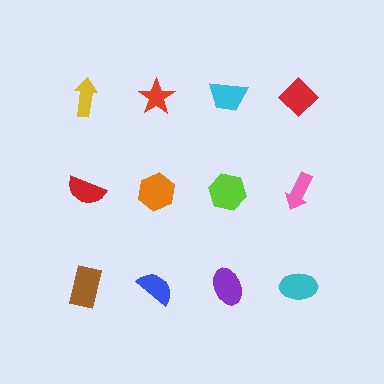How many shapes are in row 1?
4 shapes.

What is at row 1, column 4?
A red diamond.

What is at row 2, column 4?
A pink arrow.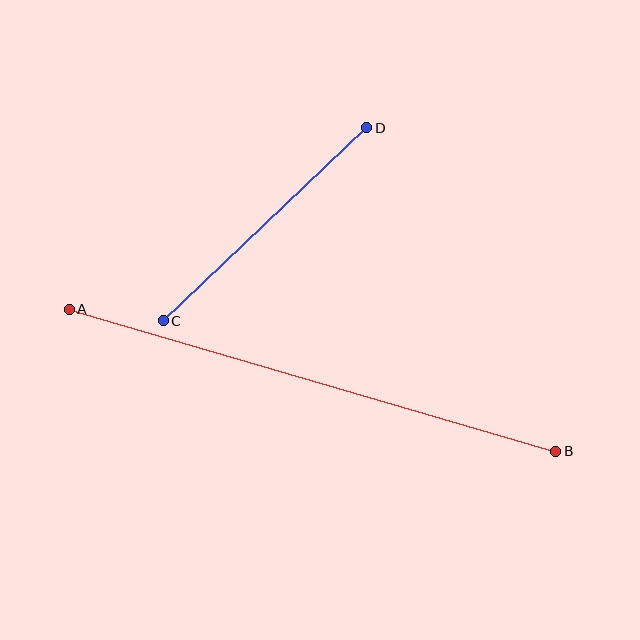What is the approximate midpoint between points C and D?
The midpoint is at approximately (265, 224) pixels.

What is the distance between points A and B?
The distance is approximately 507 pixels.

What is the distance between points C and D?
The distance is approximately 280 pixels.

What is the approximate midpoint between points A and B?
The midpoint is at approximately (312, 380) pixels.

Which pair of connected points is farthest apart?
Points A and B are farthest apart.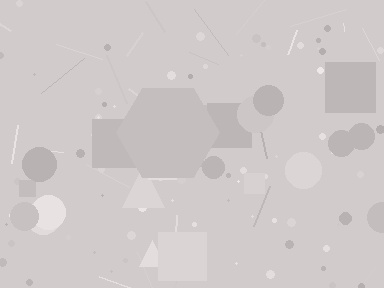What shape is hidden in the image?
A hexagon is hidden in the image.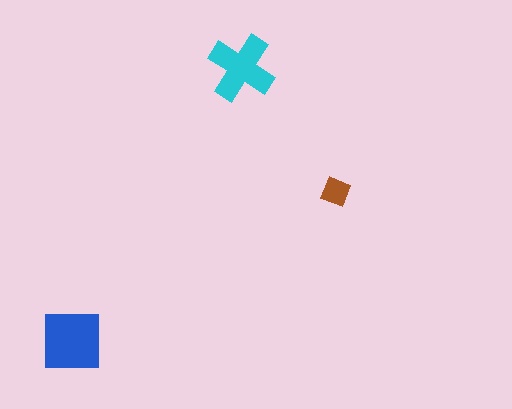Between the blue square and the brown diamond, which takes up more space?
The blue square.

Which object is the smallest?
The brown diamond.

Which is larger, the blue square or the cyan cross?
The blue square.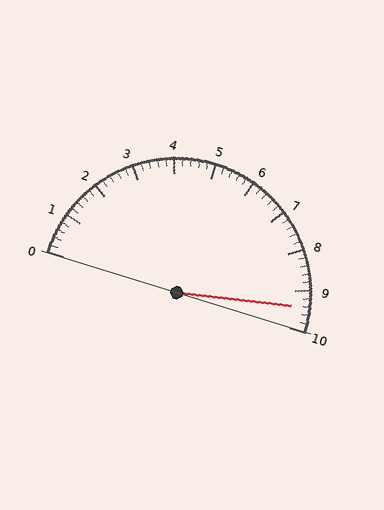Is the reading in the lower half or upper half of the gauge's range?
The reading is in the upper half of the range (0 to 10).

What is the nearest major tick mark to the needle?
The nearest major tick mark is 9.